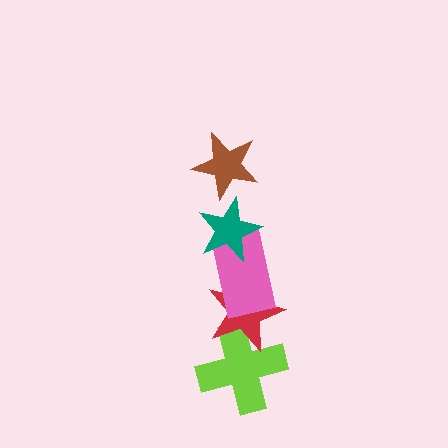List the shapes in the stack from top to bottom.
From top to bottom: the brown star, the teal star, the pink rectangle, the red star, the lime cross.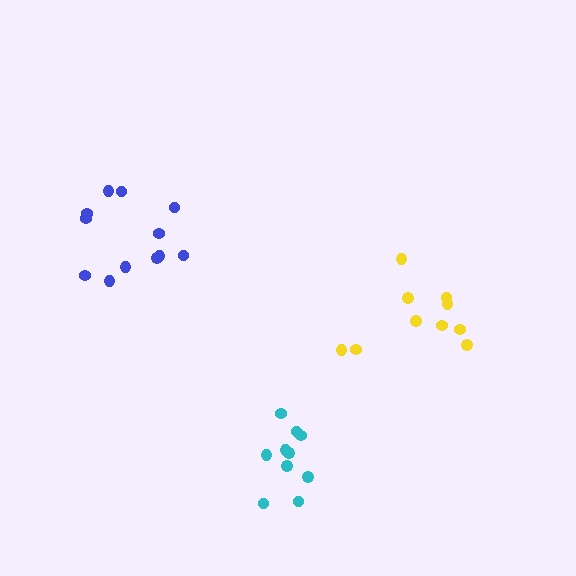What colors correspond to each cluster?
The clusters are colored: yellow, blue, cyan.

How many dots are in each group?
Group 1: 10 dots, Group 2: 12 dots, Group 3: 10 dots (32 total).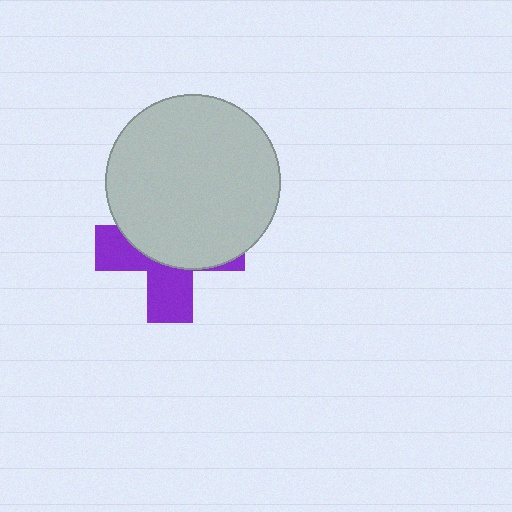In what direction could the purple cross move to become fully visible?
The purple cross could move down. That would shift it out from behind the light gray circle entirely.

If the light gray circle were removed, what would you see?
You would see the complete purple cross.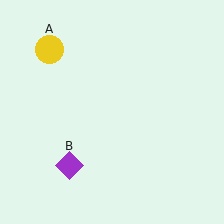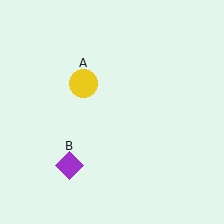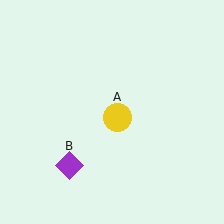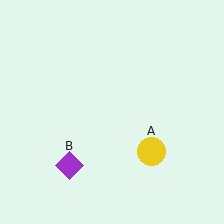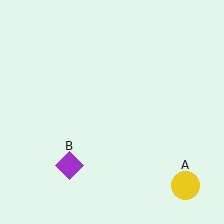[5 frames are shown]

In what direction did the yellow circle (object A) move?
The yellow circle (object A) moved down and to the right.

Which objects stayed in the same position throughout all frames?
Purple diamond (object B) remained stationary.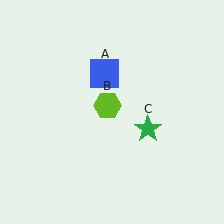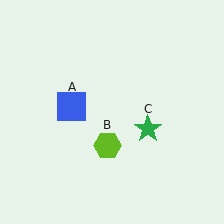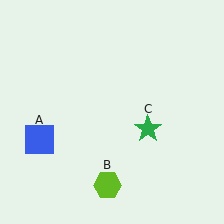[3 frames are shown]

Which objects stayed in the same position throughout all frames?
Green star (object C) remained stationary.